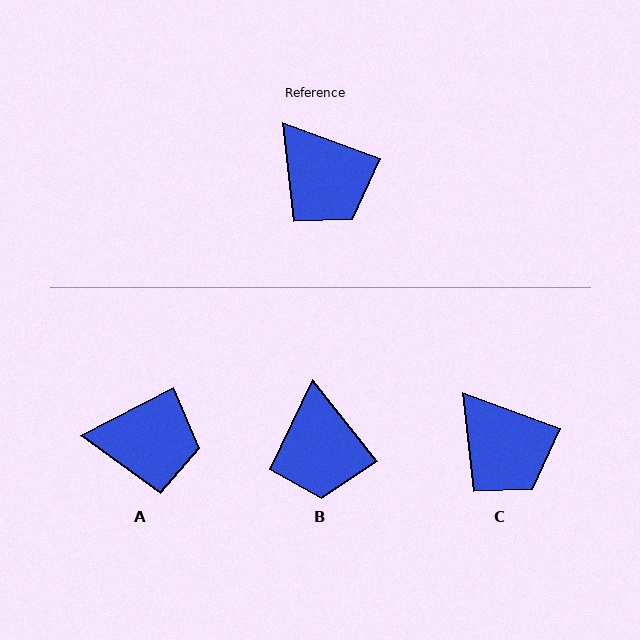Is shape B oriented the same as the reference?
No, it is off by about 32 degrees.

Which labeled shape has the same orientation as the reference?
C.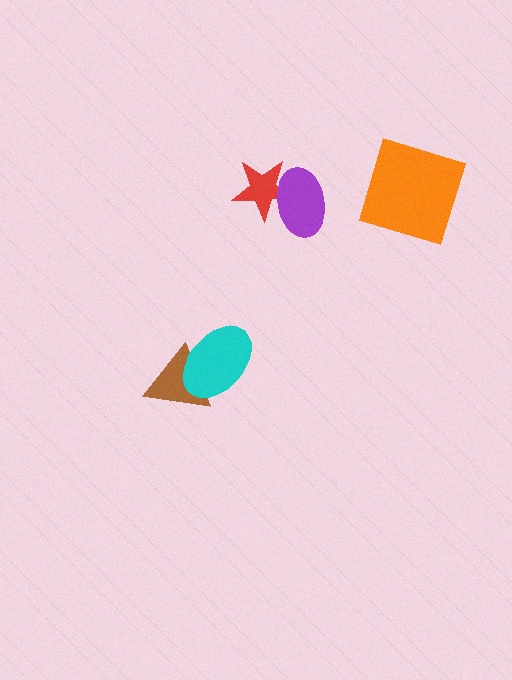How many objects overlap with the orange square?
0 objects overlap with the orange square.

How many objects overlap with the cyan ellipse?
1 object overlaps with the cyan ellipse.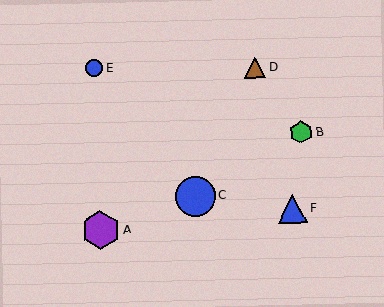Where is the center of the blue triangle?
The center of the blue triangle is at (293, 208).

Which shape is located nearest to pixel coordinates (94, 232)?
The purple hexagon (labeled A) at (100, 230) is nearest to that location.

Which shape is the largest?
The blue circle (labeled C) is the largest.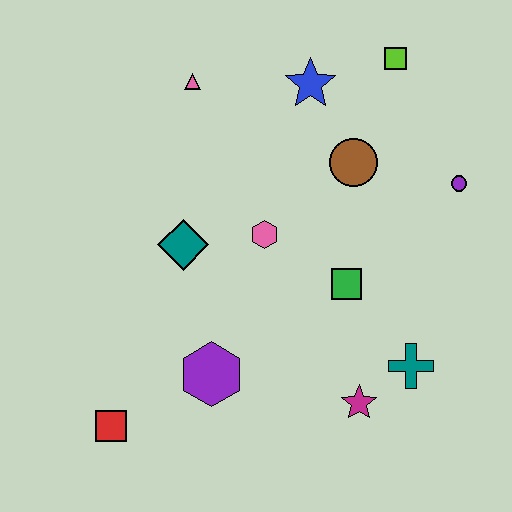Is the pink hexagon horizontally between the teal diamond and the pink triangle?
No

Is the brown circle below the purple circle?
No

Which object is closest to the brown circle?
The blue star is closest to the brown circle.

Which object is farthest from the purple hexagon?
The lime square is farthest from the purple hexagon.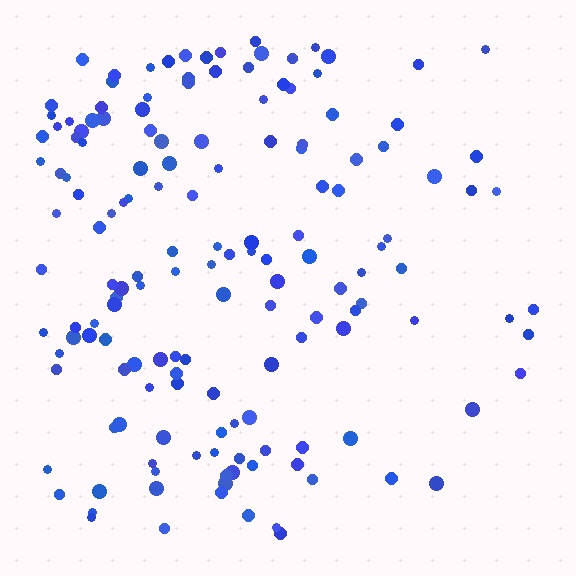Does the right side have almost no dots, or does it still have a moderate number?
Still a moderate number, just noticeably fewer than the left.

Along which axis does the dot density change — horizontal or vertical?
Horizontal.